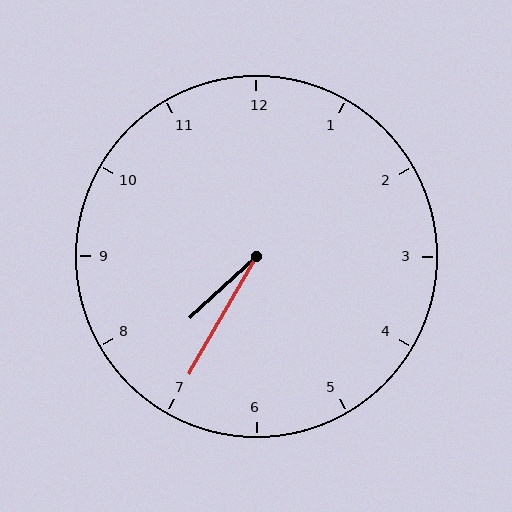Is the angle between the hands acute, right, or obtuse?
It is acute.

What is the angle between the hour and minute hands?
Approximately 18 degrees.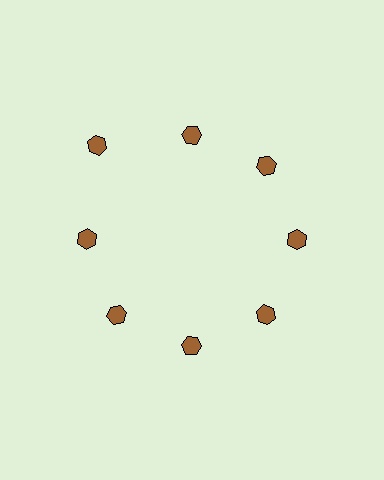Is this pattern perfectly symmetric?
No. The 8 brown hexagons are arranged in a ring, but one element near the 10 o'clock position is pushed outward from the center, breaking the 8-fold rotational symmetry.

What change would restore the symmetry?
The symmetry would be restored by moving it inward, back onto the ring so that all 8 hexagons sit at equal angles and equal distance from the center.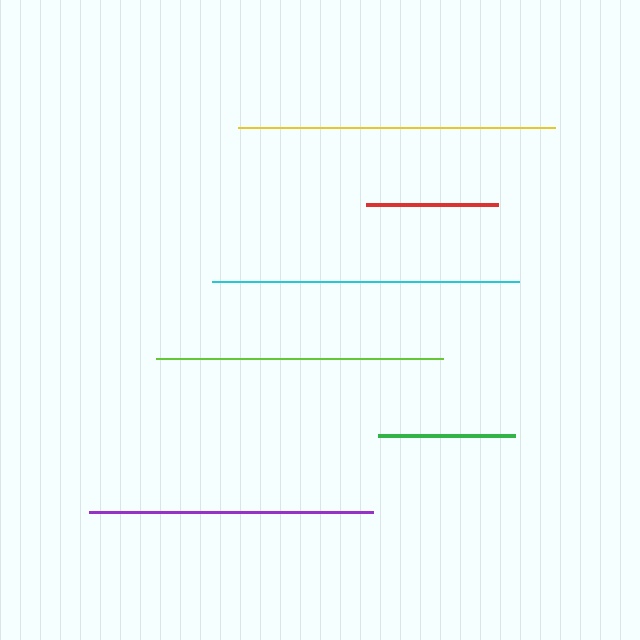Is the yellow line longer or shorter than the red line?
The yellow line is longer than the red line.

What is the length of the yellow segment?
The yellow segment is approximately 316 pixels long.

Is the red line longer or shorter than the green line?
The green line is longer than the red line.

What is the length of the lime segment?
The lime segment is approximately 287 pixels long.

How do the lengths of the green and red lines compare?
The green and red lines are approximately the same length.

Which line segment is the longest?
The yellow line is the longest at approximately 316 pixels.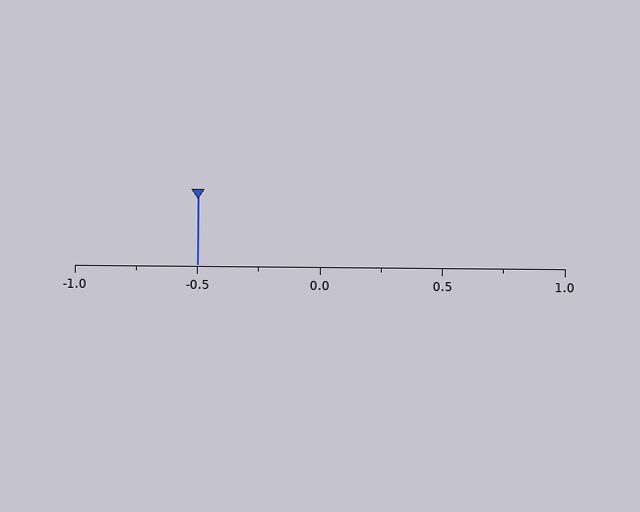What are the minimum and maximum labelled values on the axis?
The axis runs from -1.0 to 1.0.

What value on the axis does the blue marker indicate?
The marker indicates approximately -0.5.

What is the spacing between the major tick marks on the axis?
The major ticks are spaced 0.5 apart.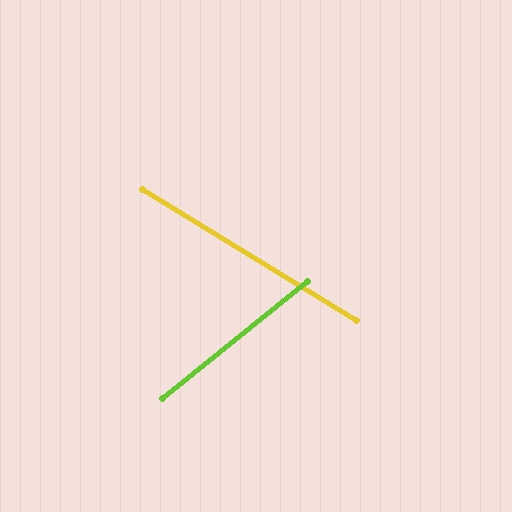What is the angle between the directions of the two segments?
Approximately 70 degrees.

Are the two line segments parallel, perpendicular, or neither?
Neither parallel nor perpendicular — they differ by about 70°.